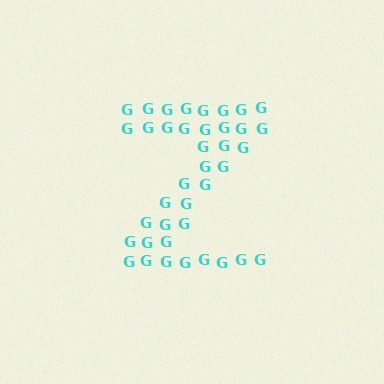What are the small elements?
The small elements are letter G's.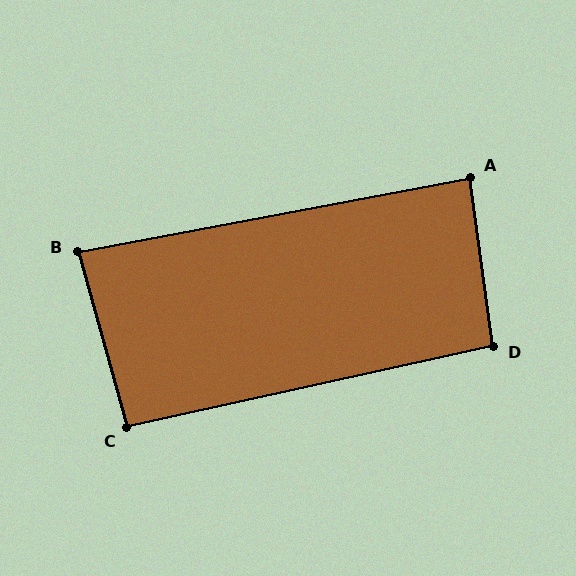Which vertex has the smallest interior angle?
B, at approximately 85 degrees.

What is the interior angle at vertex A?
Approximately 87 degrees (approximately right).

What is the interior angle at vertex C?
Approximately 93 degrees (approximately right).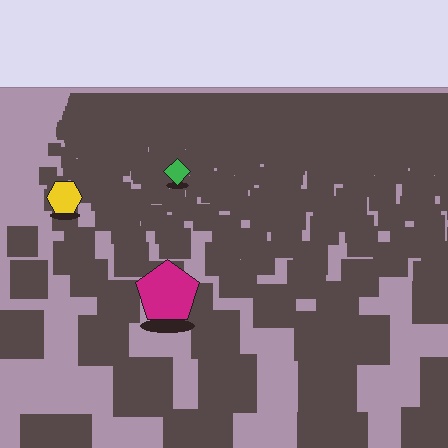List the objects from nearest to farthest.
From nearest to farthest: the magenta pentagon, the yellow hexagon, the green diamond.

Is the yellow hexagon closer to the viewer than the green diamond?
Yes. The yellow hexagon is closer — you can tell from the texture gradient: the ground texture is coarser near it.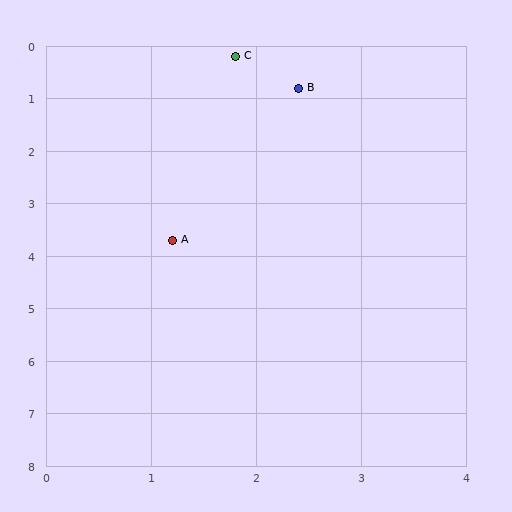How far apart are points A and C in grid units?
Points A and C are about 3.6 grid units apart.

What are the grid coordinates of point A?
Point A is at approximately (1.2, 3.7).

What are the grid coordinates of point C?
Point C is at approximately (1.8, 0.2).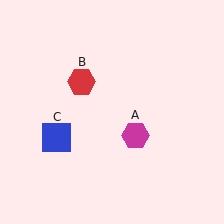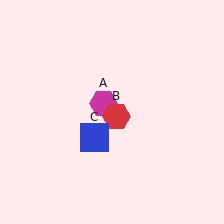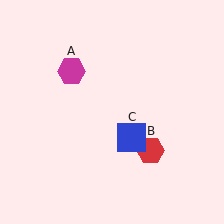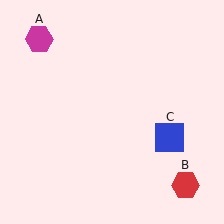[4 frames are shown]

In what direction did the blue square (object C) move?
The blue square (object C) moved right.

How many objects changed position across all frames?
3 objects changed position: magenta hexagon (object A), red hexagon (object B), blue square (object C).